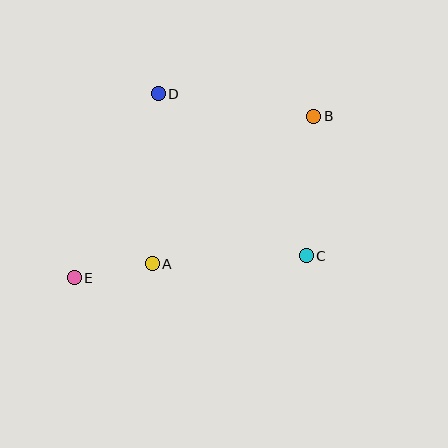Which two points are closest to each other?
Points A and E are closest to each other.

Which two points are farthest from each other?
Points B and E are farthest from each other.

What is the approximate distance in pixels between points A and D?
The distance between A and D is approximately 170 pixels.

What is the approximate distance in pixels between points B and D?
The distance between B and D is approximately 157 pixels.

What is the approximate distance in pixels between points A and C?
The distance between A and C is approximately 154 pixels.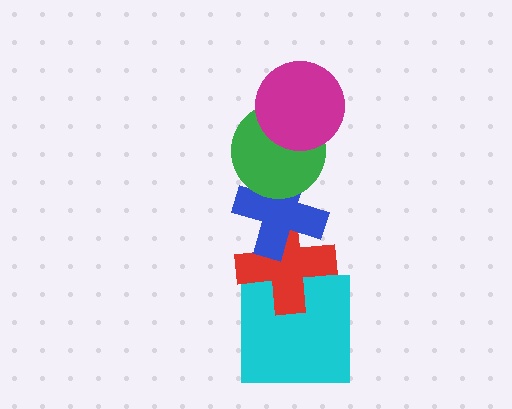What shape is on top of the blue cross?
The green circle is on top of the blue cross.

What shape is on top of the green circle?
The magenta circle is on top of the green circle.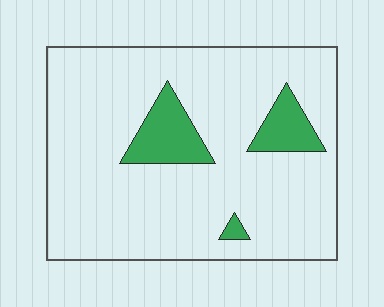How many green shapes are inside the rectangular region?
3.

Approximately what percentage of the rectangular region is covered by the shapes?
Approximately 10%.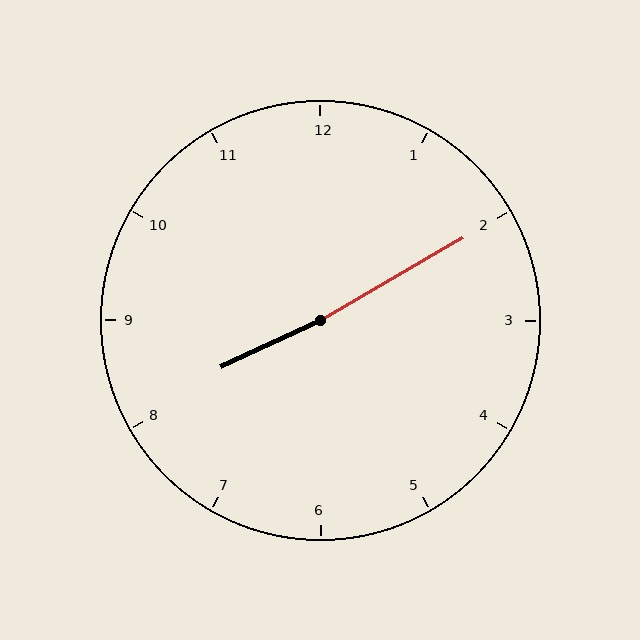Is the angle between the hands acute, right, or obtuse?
It is obtuse.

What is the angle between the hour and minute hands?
Approximately 175 degrees.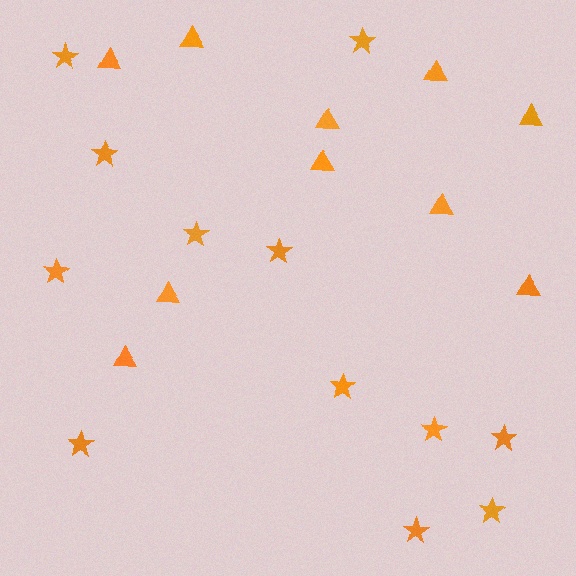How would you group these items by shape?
There are 2 groups: one group of stars (12) and one group of triangles (10).